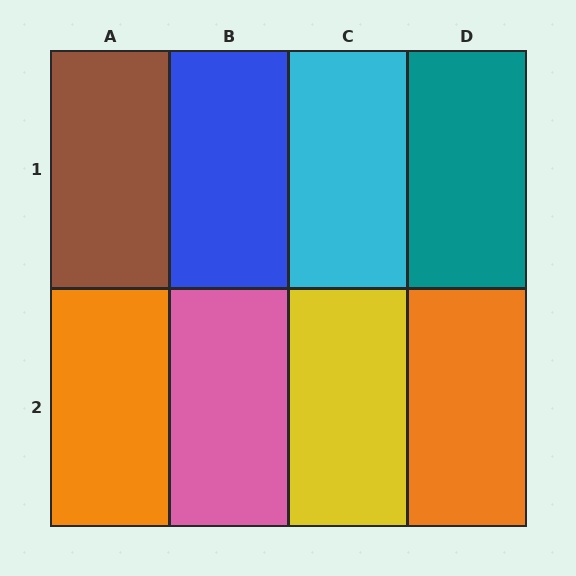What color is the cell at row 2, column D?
Orange.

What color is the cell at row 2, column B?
Pink.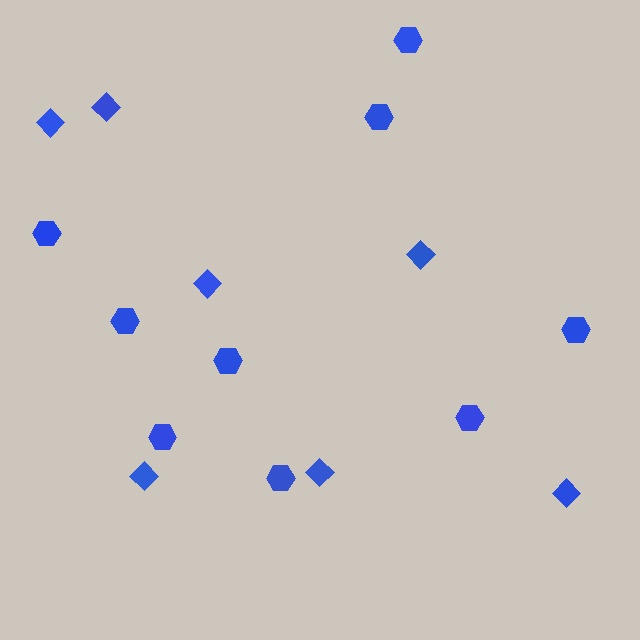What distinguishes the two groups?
There are 2 groups: one group of diamonds (7) and one group of hexagons (9).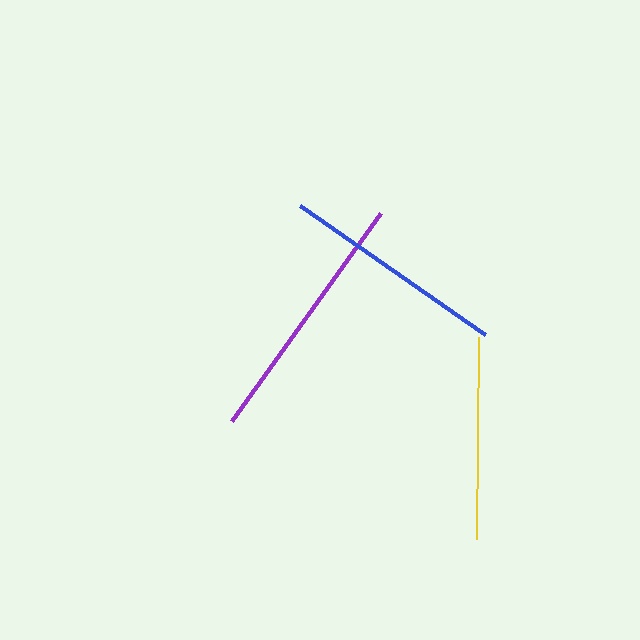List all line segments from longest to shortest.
From longest to shortest: purple, blue, yellow.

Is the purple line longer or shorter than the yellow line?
The purple line is longer than the yellow line.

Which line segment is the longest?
The purple line is the longest at approximately 256 pixels.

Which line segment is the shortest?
The yellow line is the shortest at approximately 202 pixels.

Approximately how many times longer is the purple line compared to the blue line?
The purple line is approximately 1.1 times the length of the blue line.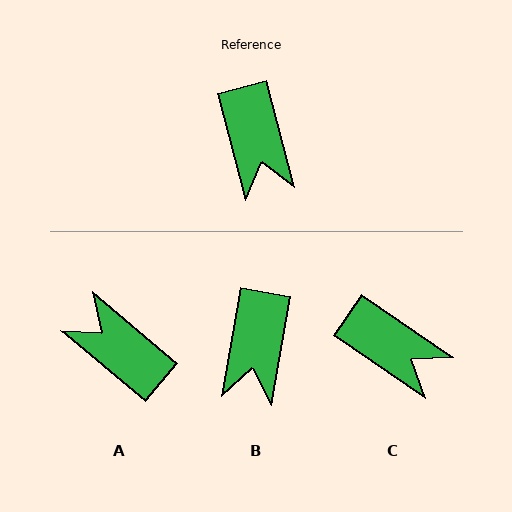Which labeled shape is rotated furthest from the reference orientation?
A, about 145 degrees away.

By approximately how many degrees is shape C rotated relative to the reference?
Approximately 41 degrees counter-clockwise.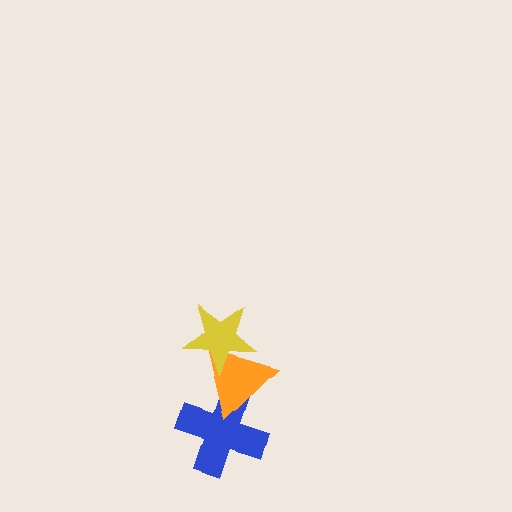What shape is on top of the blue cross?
The orange triangle is on top of the blue cross.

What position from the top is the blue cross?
The blue cross is 3rd from the top.